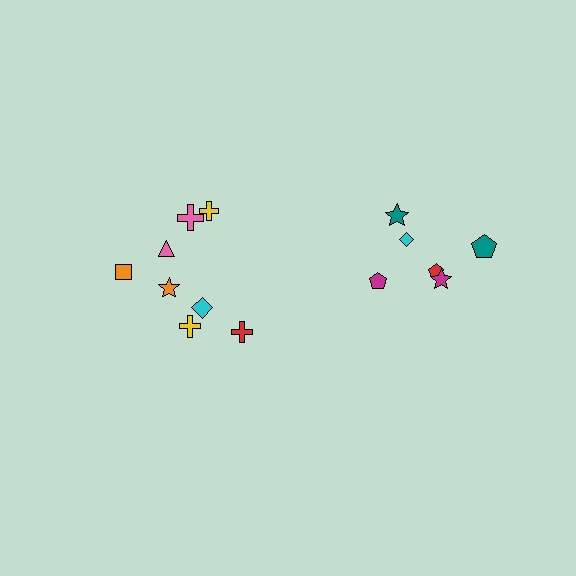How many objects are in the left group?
There are 8 objects.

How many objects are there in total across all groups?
There are 14 objects.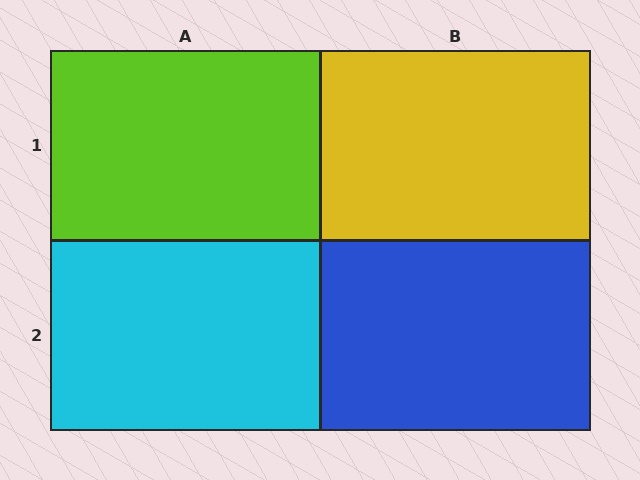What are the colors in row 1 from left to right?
Lime, yellow.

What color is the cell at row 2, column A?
Cyan.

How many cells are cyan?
1 cell is cyan.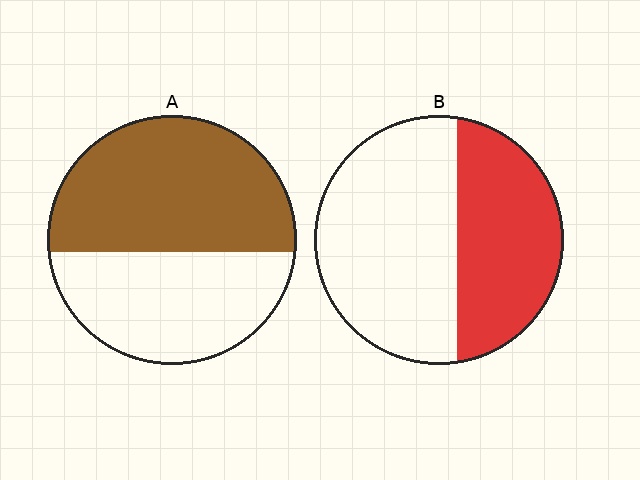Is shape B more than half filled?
No.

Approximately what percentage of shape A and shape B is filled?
A is approximately 55% and B is approximately 40%.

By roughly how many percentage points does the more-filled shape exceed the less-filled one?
By roughly 15 percentage points (A over B).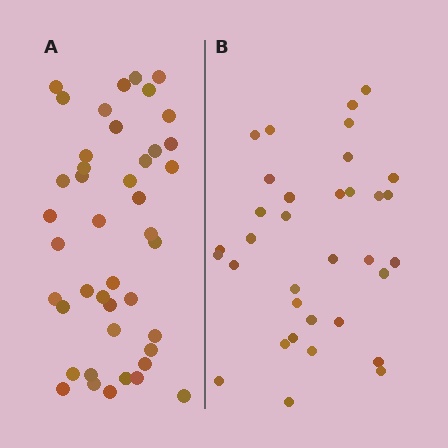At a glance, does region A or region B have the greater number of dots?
Region A (the left region) has more dots.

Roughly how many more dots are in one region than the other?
Region A has roughly 8 or so more dots than region B.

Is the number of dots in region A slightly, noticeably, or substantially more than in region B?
Region A has noticeably more, but not dramatically so. The ratio is roughly 1.3 to 1.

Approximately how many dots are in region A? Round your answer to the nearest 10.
About 40 dots. (The exact count is 43, which rounds to 40.)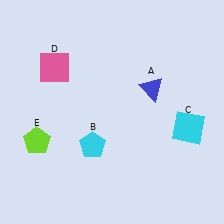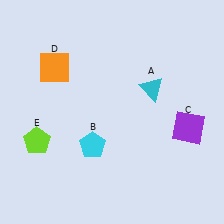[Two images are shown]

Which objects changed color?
A changed from blue to cyan. C changed from cyan to purple. D changed from pink to orange.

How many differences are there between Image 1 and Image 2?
There are 3 differences between the two images.